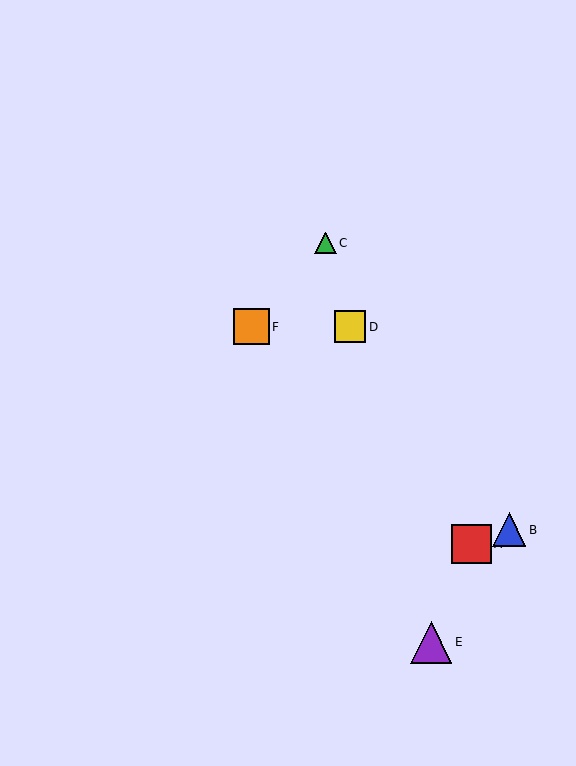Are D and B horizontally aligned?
No, D is at y≈327 and B is at y≈530.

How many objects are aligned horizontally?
2 objects (D, F) are aligned horizontally.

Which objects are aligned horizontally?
Objects D, F are aligned horizontally.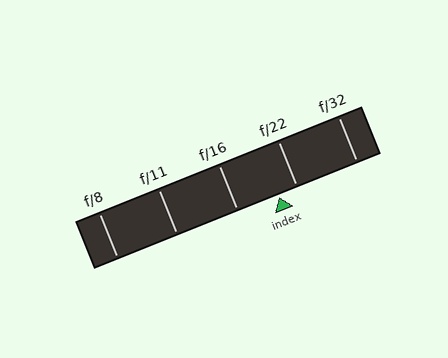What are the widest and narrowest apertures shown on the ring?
The widest aperture shown is f/8 and the narrowest is f/32.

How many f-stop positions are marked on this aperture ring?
There are 5 f-stop positions marked.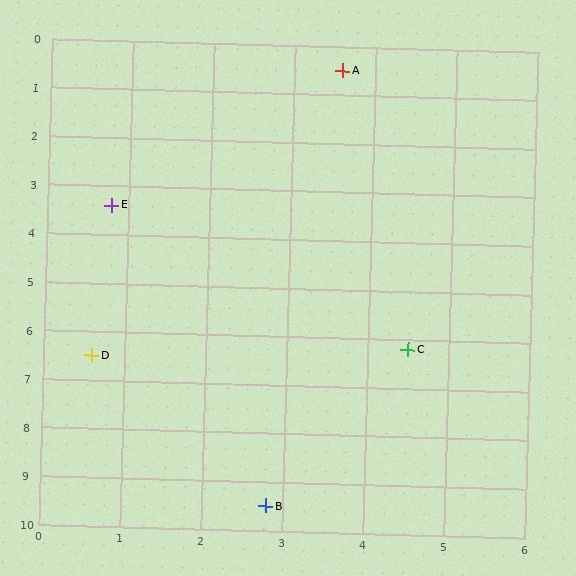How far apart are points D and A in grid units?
Points D and A are about 6.7 grid units apart.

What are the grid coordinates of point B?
Point B is at approximately (2.8, 9.5).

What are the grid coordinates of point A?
Point A is at approximately (3.6, 0.5).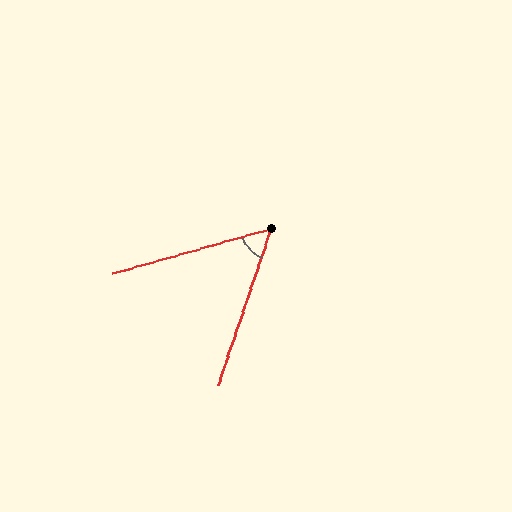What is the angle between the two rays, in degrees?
Approximately 56 degrees.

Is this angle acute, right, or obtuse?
It is acute.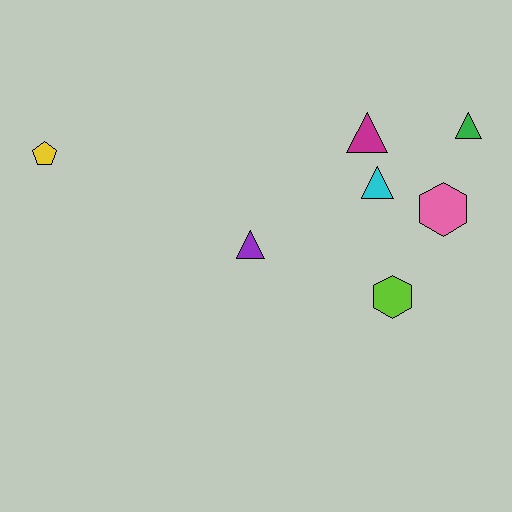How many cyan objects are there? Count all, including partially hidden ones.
There is 1 cyan object.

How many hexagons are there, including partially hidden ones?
There are 2 hexagons.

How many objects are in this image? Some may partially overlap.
There are 7 objects.